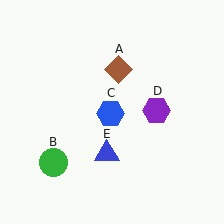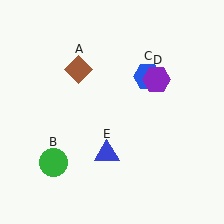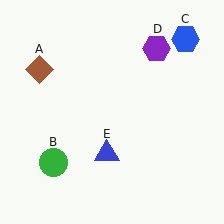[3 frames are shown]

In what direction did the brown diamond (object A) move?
The brown diamond (object A) moved left.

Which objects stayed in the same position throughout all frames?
Green circle (object B) and blue triangle (object E) remained stationary.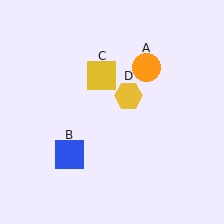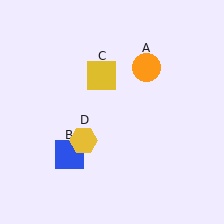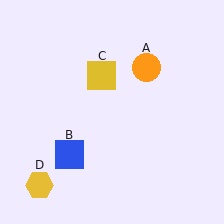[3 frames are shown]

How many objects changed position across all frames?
1 object changed position: yellow hexagon (object D).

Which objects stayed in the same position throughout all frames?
Orange circle (object A) and blue square (object B) and yellow square (object C) remained stationary.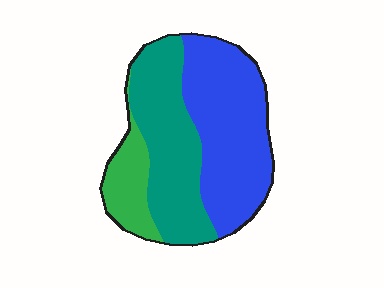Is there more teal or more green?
Teal.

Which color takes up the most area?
Blue, at roughly 45%.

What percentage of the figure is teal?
Teal covers around 40% of the figure.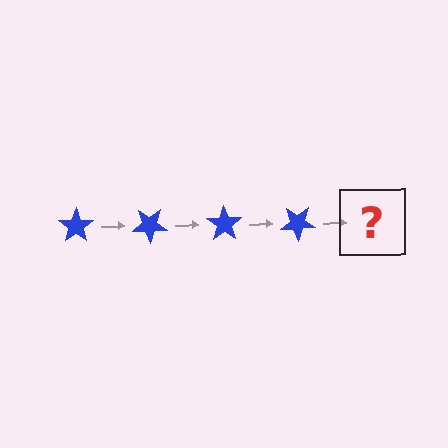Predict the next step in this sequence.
The next step is a blue star rotated 140 degrees.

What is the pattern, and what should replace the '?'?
The pattern is that the star rotates 35 degrees each step. The '?' should be a blue star rotated 140 degrees.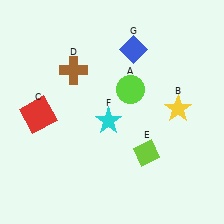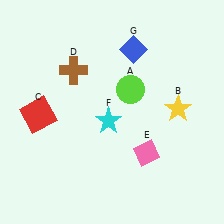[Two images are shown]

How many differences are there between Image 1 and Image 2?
There is 1 difference between the two images.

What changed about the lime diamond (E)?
In Image 1, E is lime. In Image 2, it changed to pink.